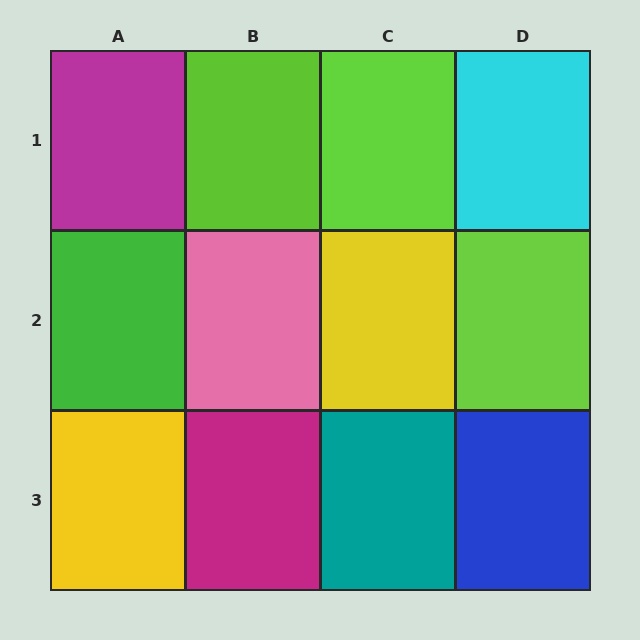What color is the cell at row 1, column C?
Lime.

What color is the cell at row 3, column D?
Blue.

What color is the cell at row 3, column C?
Teal.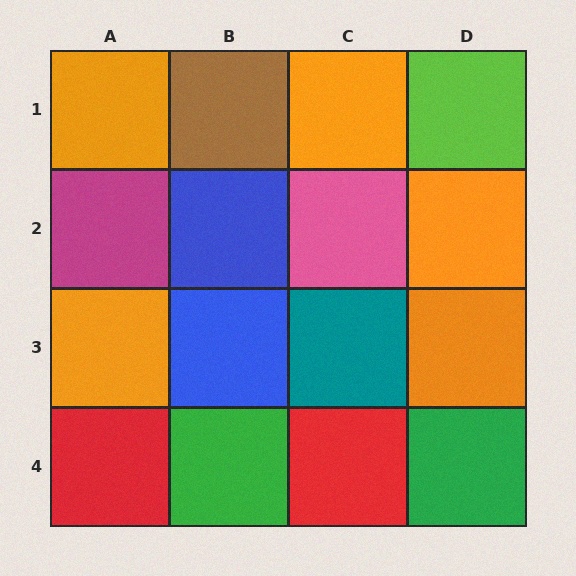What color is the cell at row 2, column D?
Orange.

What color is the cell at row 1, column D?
Lime.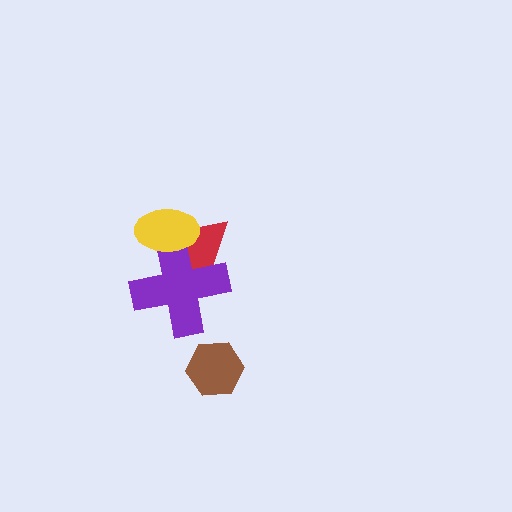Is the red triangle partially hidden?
Yes, it is partially covered by another shape.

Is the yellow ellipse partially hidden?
No, no other shape covers it.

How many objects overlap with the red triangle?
2 objects overlap with the red triangle.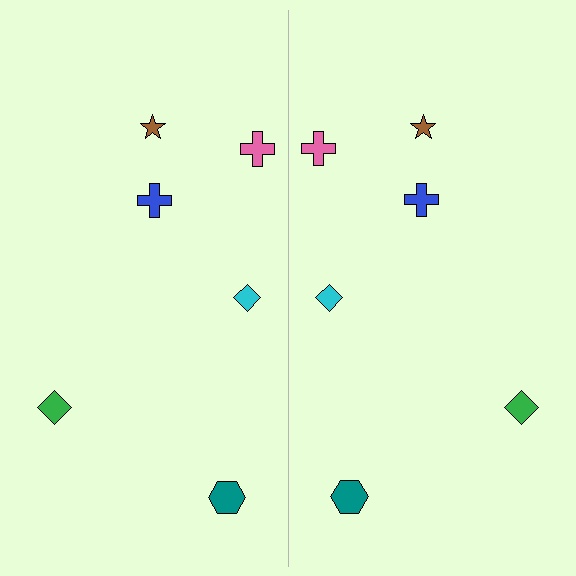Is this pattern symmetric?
Yes, this pattern has bilateral (reflection) symmetry.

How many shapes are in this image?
There are 12 shapes in this image.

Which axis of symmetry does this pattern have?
The pattern has a vertical axis of symmetry running through the center of the image.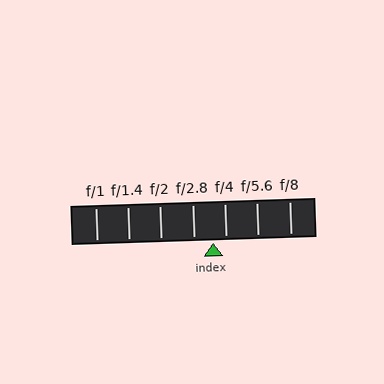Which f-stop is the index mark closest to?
The index mark is closest to f/4.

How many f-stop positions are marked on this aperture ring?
There are 7 f-stop positions marked.